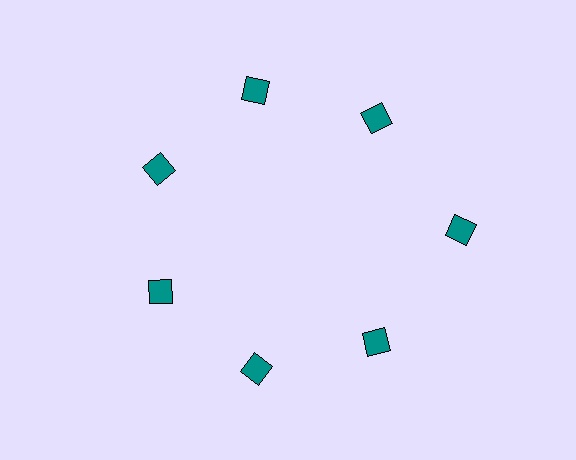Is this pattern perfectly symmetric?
No. The 7 teal squares are arranged in a ring, but one element near the 3 o'clock position is pushed outward from the center, breaking the 7-fold rotational symmetry.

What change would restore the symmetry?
The symmetry would be restored by moving it inward, back onto the ring so that all 7 squares sit at equal angles and equal distance from the center.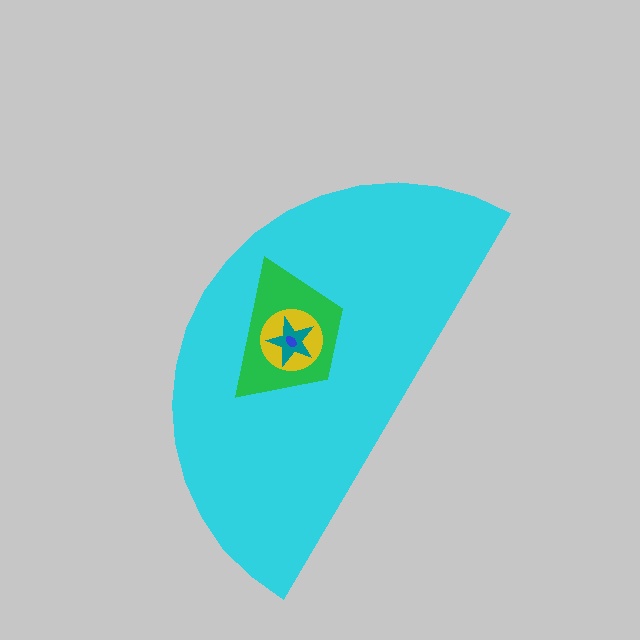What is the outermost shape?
The cyan semicircle.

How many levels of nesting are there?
5.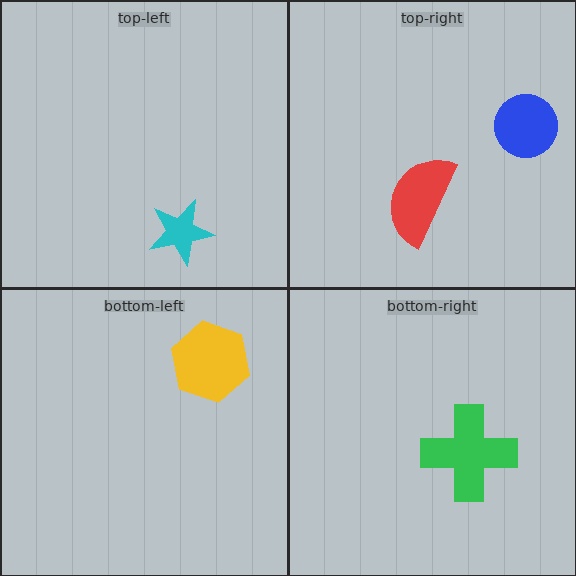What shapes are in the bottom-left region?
The yellow hexagon.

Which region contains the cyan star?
The top-left region.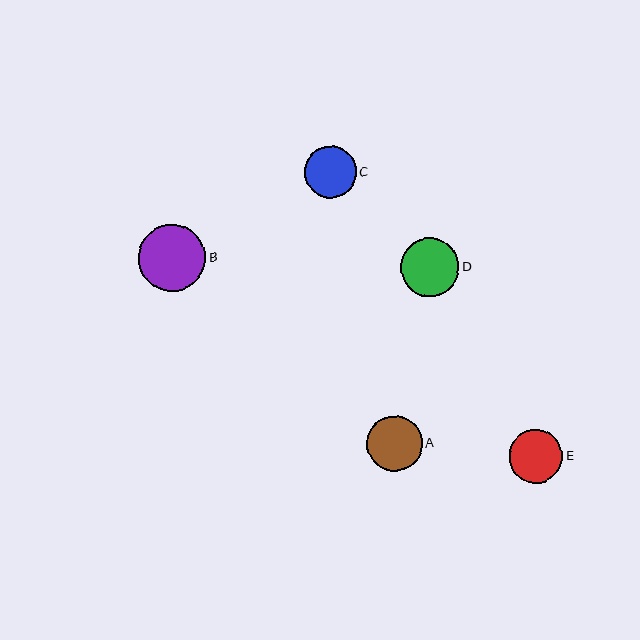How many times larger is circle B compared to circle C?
Circle B is approximately 1.3 times the size of circle C.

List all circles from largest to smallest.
From largest to smallest: B, D, A, E, C.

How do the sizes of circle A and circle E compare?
Circle A and circle E are approximately the same size.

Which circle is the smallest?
Circle C is the smallest with a size of approximately 52 pixels.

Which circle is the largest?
Circle B is the largest with a size of approximately 67 pixels.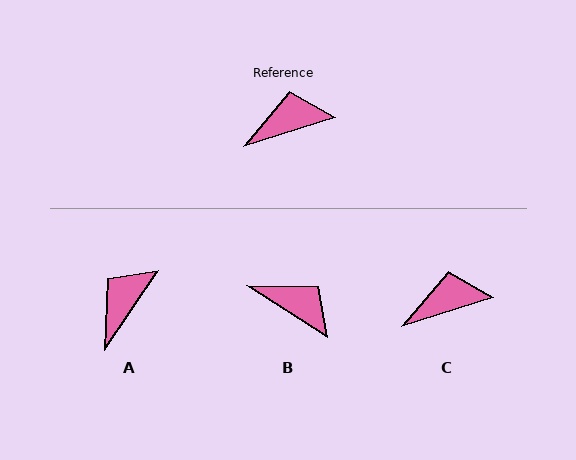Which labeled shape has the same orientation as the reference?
C.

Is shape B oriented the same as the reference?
No, it is off by about 51 degrees.